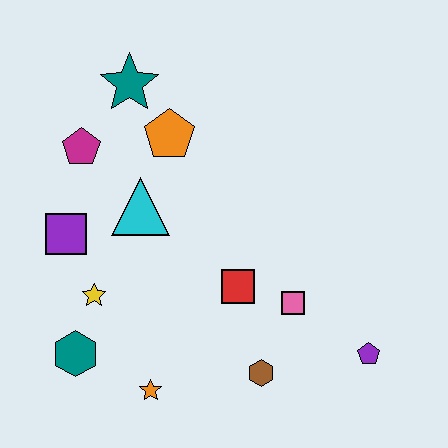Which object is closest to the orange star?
The teal hexagon is closest to the orange star.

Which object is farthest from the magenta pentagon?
The purple pentagon is farthest from the magenta pentagon.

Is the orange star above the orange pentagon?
No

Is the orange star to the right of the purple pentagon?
No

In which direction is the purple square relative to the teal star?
The purple square is below the teal star.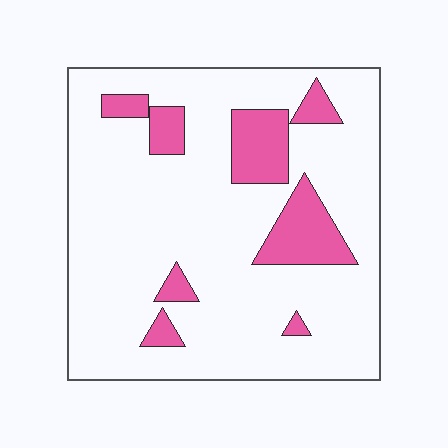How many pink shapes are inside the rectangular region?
8.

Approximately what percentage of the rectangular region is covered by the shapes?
Approximately 15%.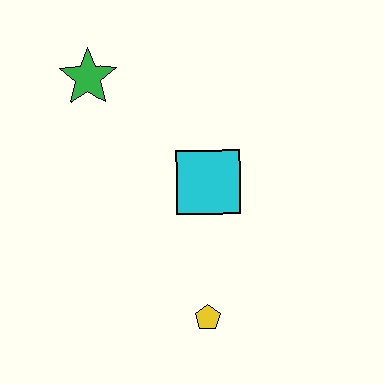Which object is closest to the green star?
The cyan square is closest to the green star.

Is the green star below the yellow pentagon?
No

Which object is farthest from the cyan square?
The green star is farthest from the cyan square.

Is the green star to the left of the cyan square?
Yes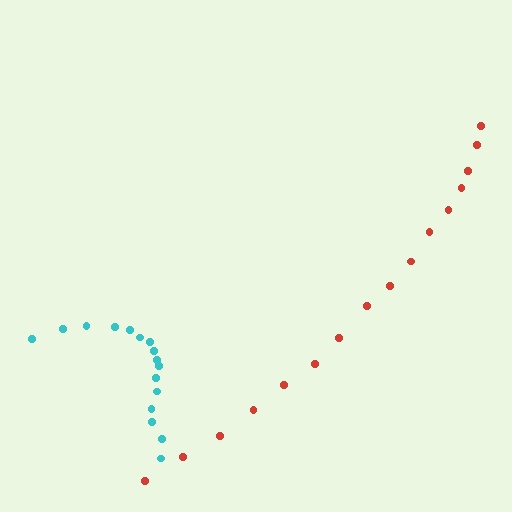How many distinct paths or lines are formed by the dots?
There are 2 distinct paths.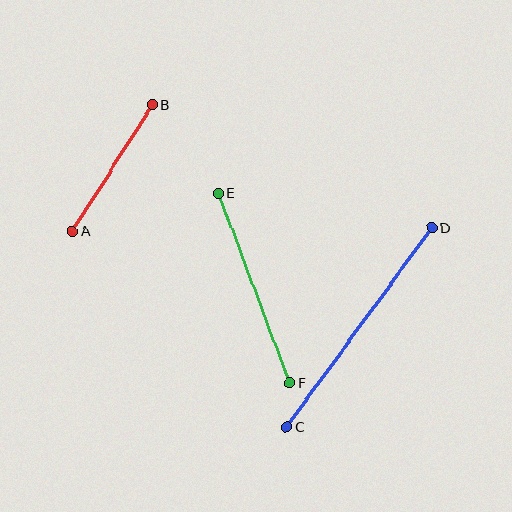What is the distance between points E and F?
The distance is approximately 203 pixels.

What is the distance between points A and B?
The distance is approximately 150 pixels.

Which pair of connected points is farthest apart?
Points C and D are farthest apart.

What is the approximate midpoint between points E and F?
The midpoint is at approximately (254, 288) pixels.